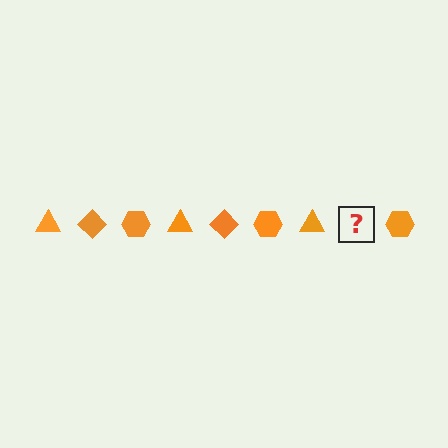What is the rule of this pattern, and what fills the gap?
The rule is that the pattern cycles through triangle, diamond, hexagon shapes in orange. The gap should be filled with an orange diamond.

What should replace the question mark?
The question mark should be replaced with an orange diamond.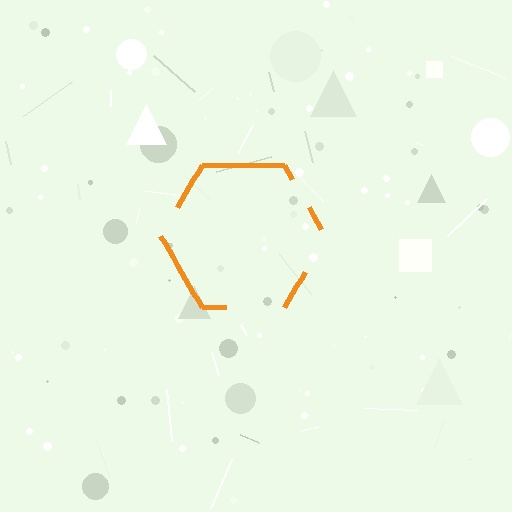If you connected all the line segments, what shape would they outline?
They would outline a hexagon.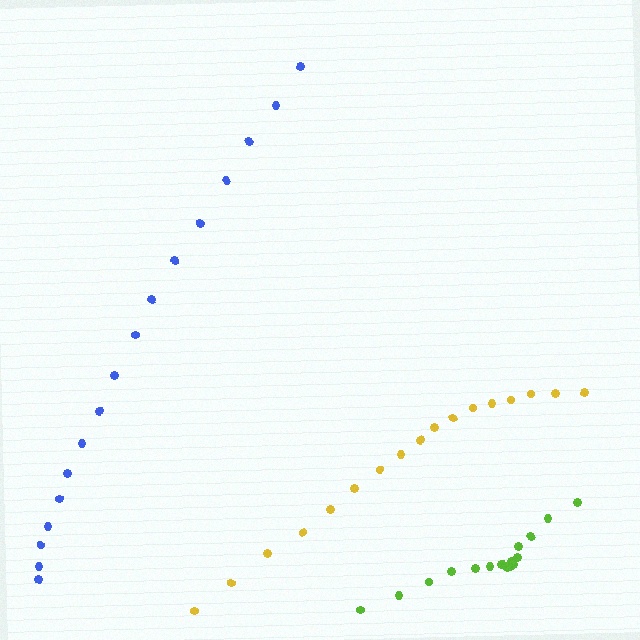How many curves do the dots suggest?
There are 3 distinct paths.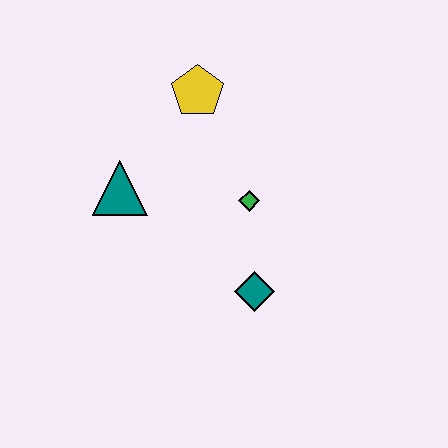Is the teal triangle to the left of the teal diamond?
Yes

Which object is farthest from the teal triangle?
The teal diamond is farthest from the teal triangle.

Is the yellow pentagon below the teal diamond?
No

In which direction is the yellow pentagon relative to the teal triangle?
The yellow pentagon is above the teal triangle.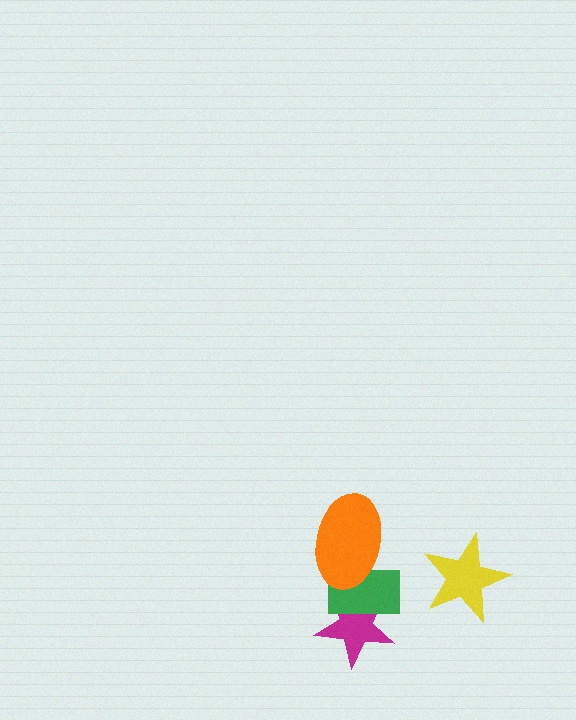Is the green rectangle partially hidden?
Yes, it is partially covered by another shape.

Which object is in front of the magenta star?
The green rectangle is in front of the magenta star.